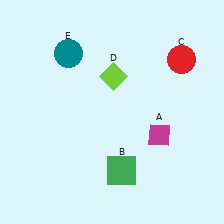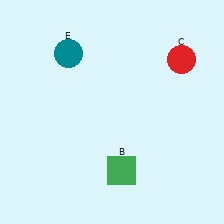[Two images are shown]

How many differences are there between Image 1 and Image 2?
There are 2 differences between the two images.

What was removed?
The magenta diamond (A), the lime diamond (D) were removed in Image 2.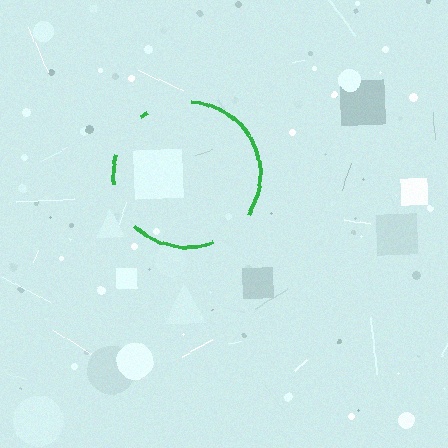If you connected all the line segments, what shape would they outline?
They would outline a circle.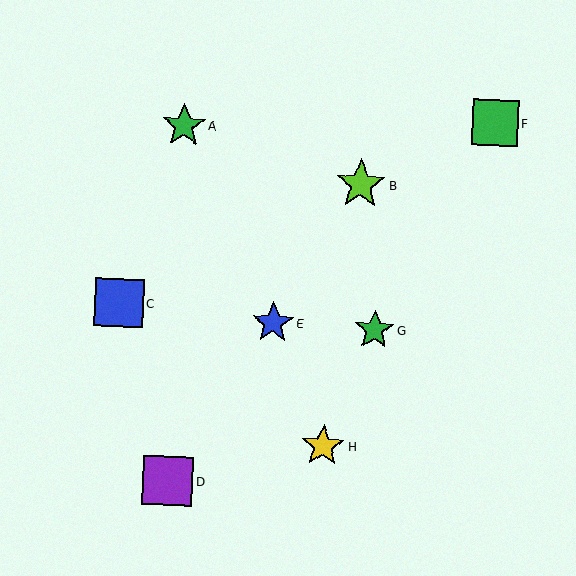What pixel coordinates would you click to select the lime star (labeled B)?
Click at (361, 184) to select the lime star B.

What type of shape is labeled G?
Shape G is a green star.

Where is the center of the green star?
The center of the green star is at (184, 126).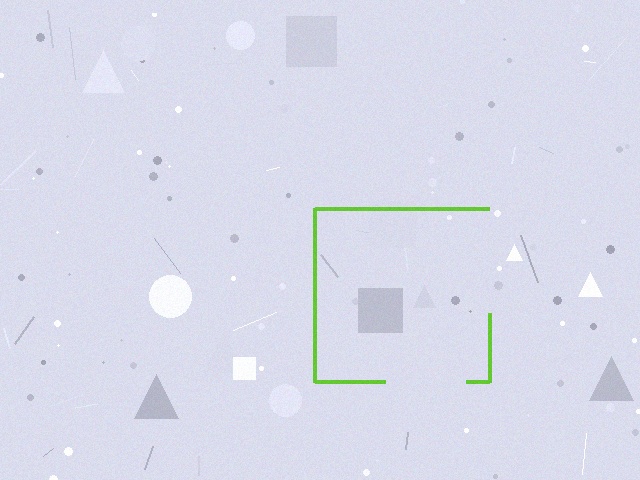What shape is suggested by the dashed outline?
The dashed outline suggests a square.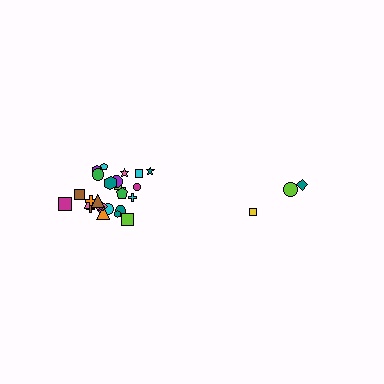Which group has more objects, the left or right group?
The left group.